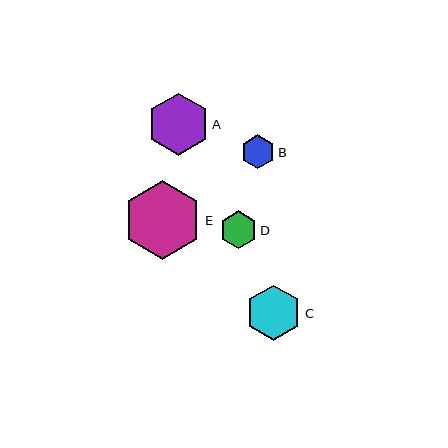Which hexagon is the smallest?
Hexagon B is the smallest with a size of approximately 34 pixels.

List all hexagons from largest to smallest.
From largest to smallest: E, A, C, D, B.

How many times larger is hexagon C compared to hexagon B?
Hexagon C is approximately 1.6 times the size of hexagon B.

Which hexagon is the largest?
Hexagon E is the largest with a size of approximately 79 pixels.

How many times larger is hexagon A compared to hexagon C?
Hexagon A is approximately 1.1 times the size of hexagon C.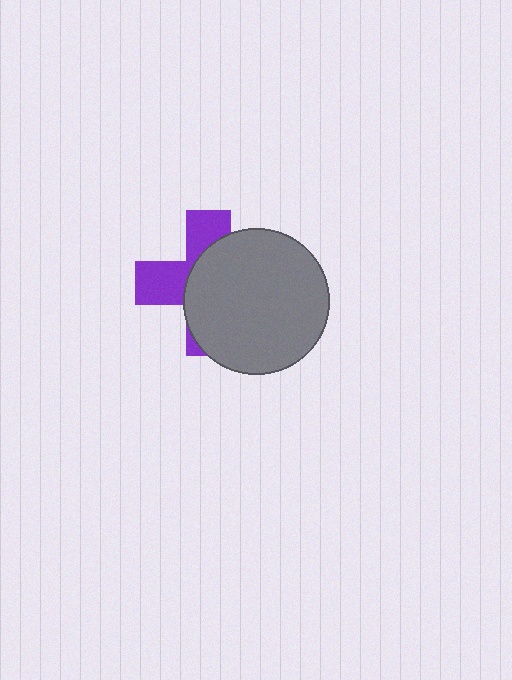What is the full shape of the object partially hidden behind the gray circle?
The partially hidden object is a purple cross.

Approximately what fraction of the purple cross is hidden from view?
Roughly 61% of the purple cross is hidden behind the gray circle.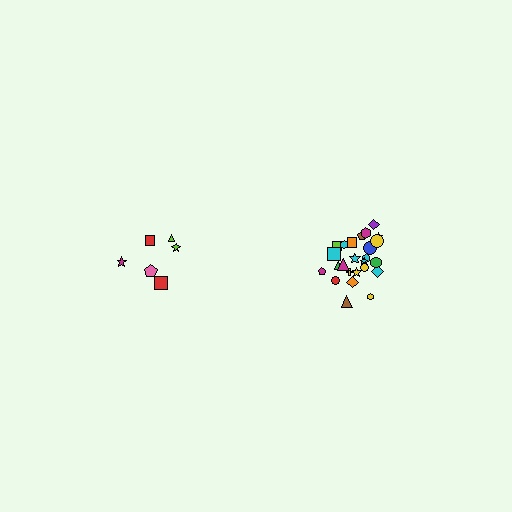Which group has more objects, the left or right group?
The right group.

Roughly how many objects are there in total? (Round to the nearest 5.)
Roughly 30 objects in total.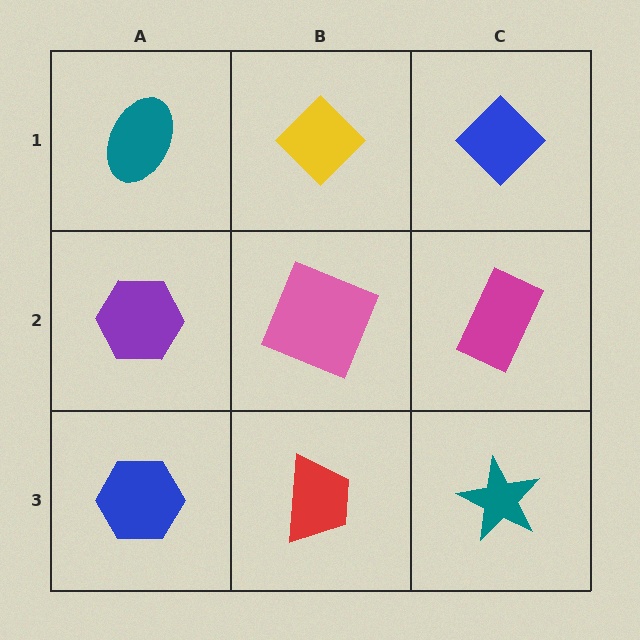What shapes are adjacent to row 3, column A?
A purple hexagon (row 2, column A), a red trapezoid (row 3, column B).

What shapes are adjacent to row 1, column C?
A magenta rectangle (row 2, column C), a yellow diamond (row 1, column B).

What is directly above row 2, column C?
A blue diamond.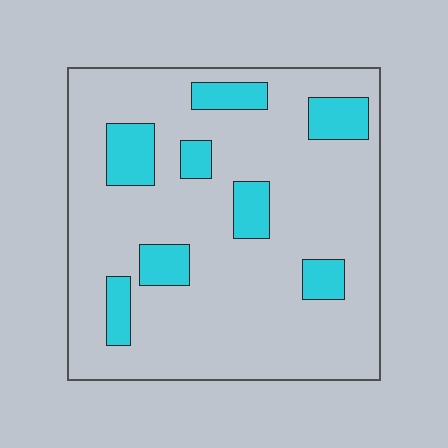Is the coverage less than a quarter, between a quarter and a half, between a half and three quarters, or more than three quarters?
Less than a quarter.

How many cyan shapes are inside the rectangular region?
8.